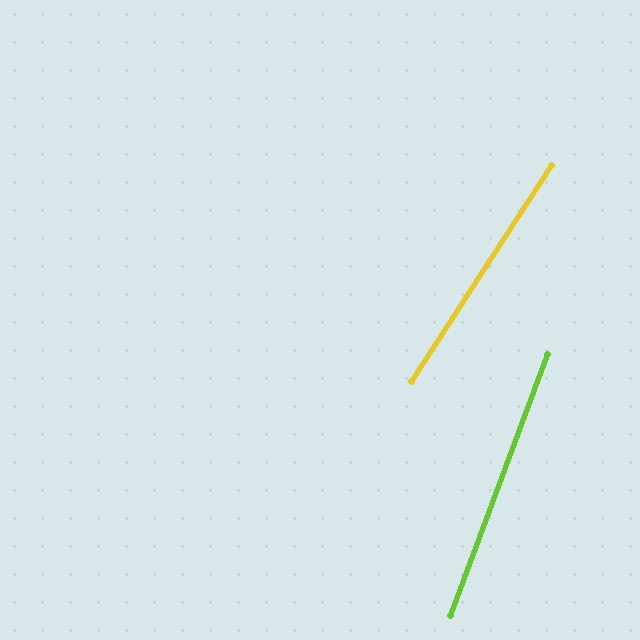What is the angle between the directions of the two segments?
Approximately 13 degrees.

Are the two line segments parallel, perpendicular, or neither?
Neither parallel nor perpendicular — they differ by about 13°.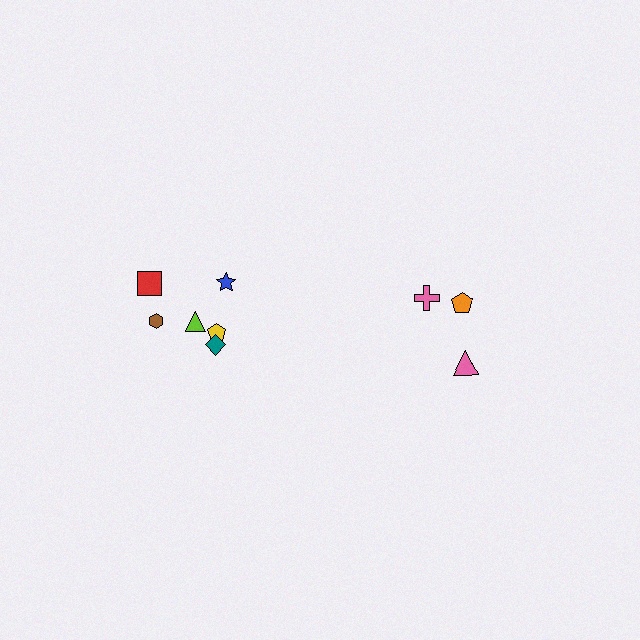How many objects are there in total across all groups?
There are 9 objects.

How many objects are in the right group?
There are 3 objects.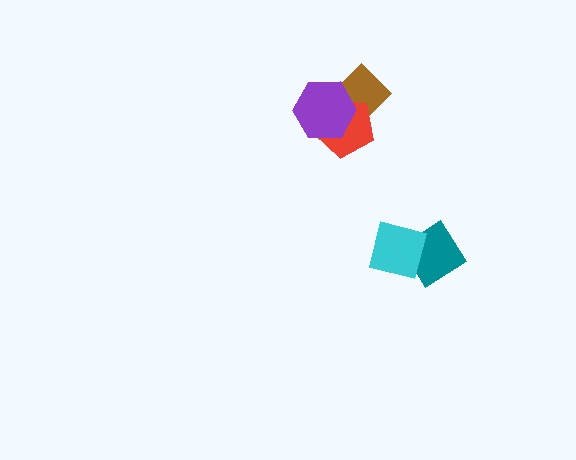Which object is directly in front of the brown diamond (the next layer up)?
The red pentagon is directly in front of the brown diamond.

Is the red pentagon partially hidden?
Yes, it is partially covered by another shape.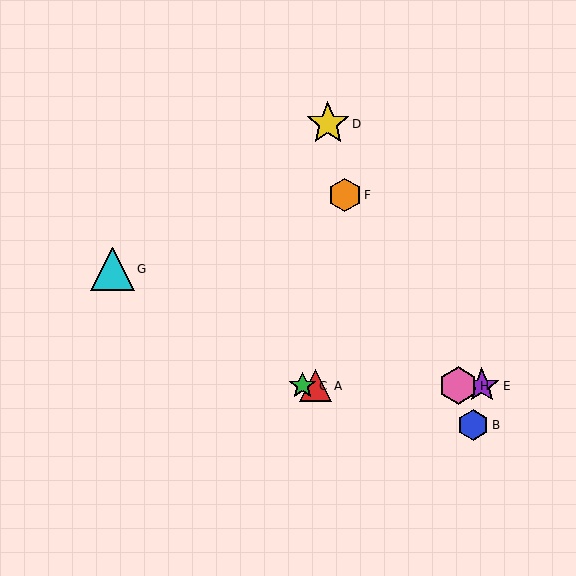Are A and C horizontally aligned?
Yes, both are at y≈386.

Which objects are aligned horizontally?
Objects A, C, E, H are aligned horizontally.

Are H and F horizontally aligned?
No, H is at y≈386 and F is at y≈195.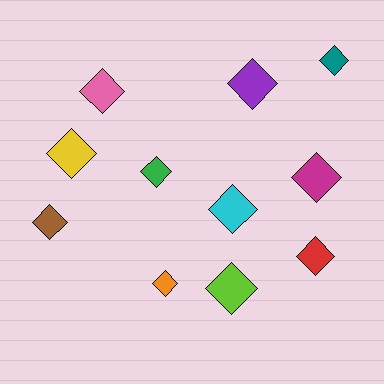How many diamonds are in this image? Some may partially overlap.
There are 11 diamonds.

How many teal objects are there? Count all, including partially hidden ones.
There is 1 teal object.